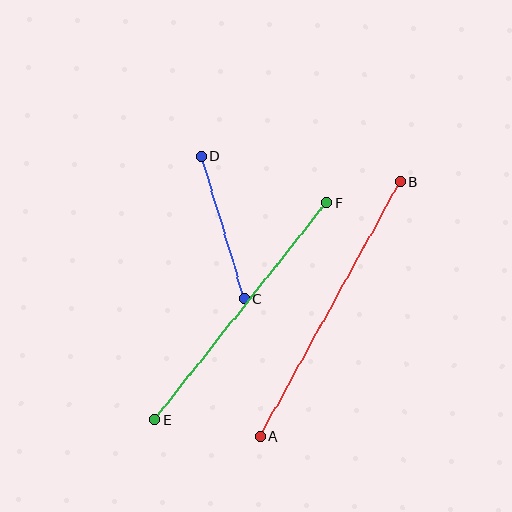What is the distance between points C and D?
The distance is approximately 149 pixels.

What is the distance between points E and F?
The distance is approximately 277 pixels.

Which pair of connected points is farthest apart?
Points A and B are farthest apart.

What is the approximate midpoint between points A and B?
The midpoint is at approximately (330, 309) pixels.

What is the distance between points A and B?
The distance is approximately 290 pixels.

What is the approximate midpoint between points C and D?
The midpoint is at approximately (223, 227) pixels.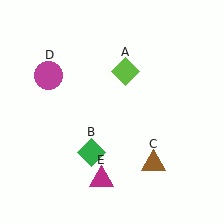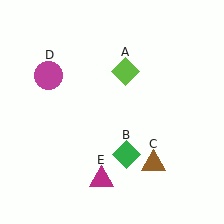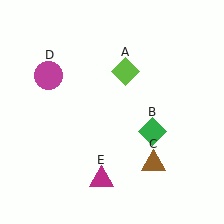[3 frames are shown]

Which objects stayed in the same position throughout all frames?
Lime diamond (object A) and brown triangle (object C) and magenta circle (object D) and magenta triangle (object E) remained stationary.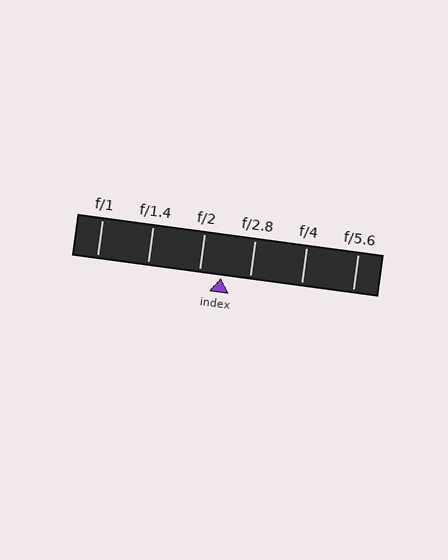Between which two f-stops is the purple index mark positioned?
The index mark is between f/2 and f/2.8.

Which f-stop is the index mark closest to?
The index mark is closest to f/2.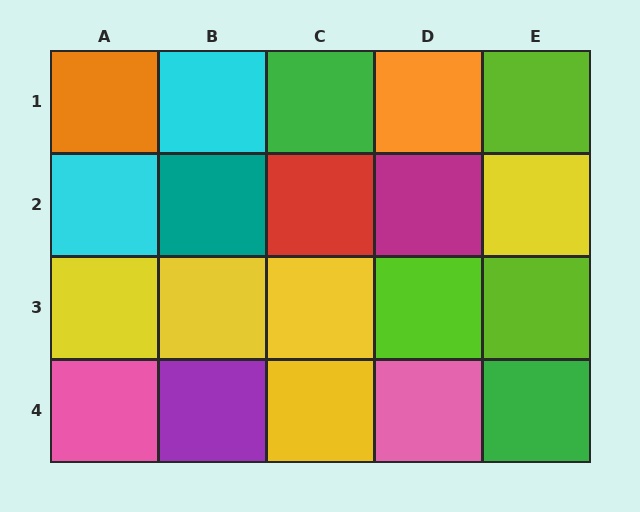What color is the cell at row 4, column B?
Purple.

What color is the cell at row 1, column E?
Lime.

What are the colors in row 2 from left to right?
Cyan, teal, red, magenta, yellow.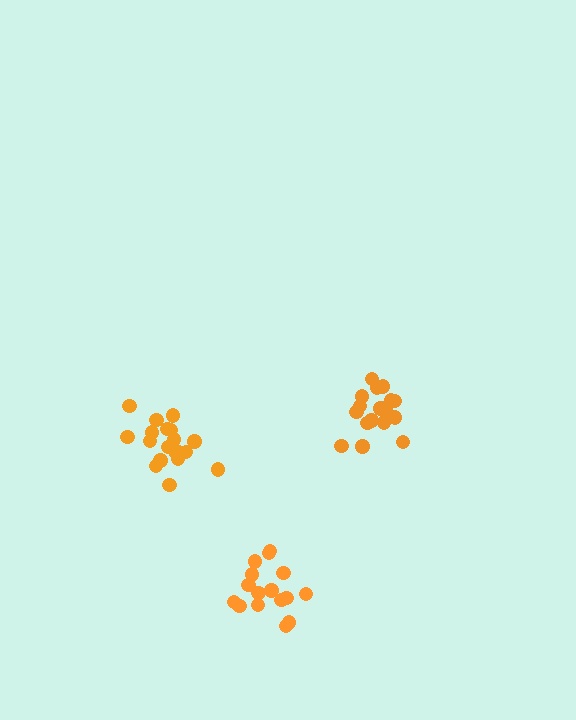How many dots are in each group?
Group 1: 18 dots, Group 2: 16 dots, Group 3: 20 dots (54 total).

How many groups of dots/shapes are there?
There are 3 groups.